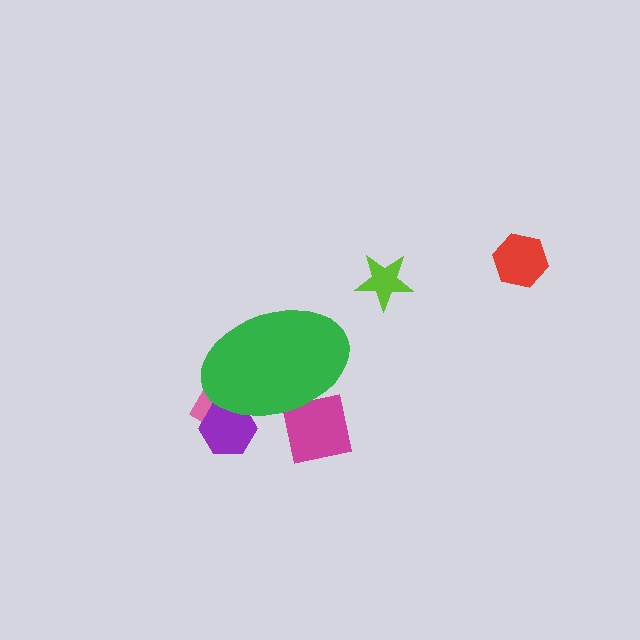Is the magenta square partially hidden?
Yes, the magenta square is partially hidden behind the green ellipse.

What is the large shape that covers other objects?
A green ellipse.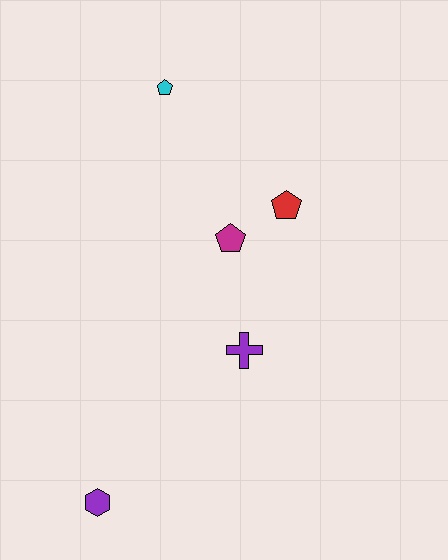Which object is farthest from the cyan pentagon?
The purple hexagon is farthest from the cyan pentagon.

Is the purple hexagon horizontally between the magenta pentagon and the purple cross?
No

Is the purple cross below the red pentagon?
Yes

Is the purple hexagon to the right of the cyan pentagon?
No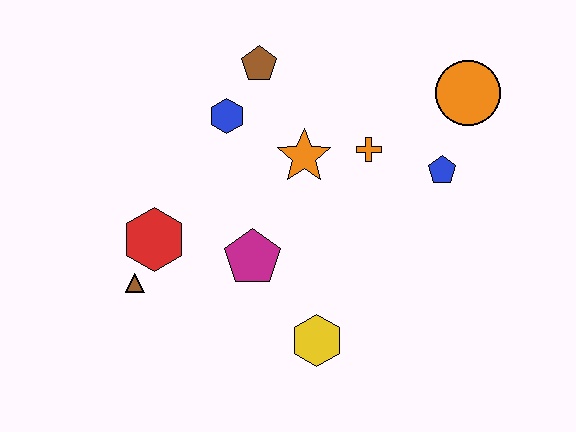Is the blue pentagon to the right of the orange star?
Yes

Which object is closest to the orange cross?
The orange star is closest to the orange cross.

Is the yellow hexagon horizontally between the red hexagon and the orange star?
No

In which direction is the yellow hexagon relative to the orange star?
The yellow hexagon is below the orange star.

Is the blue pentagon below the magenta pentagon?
No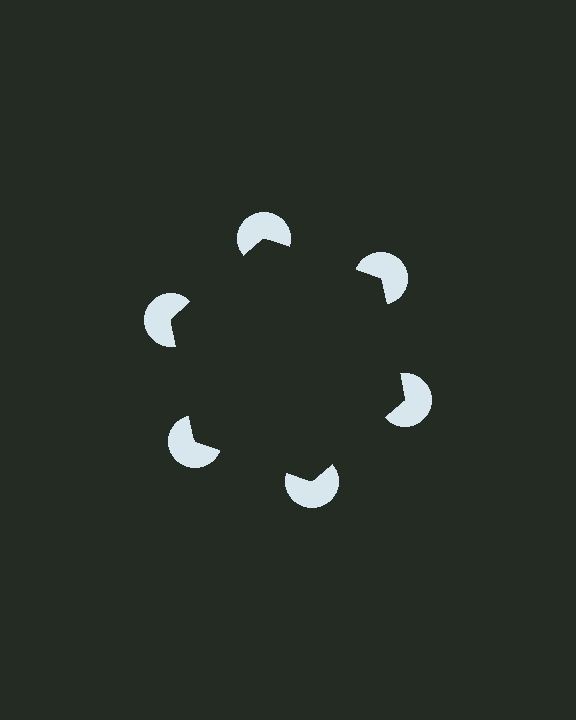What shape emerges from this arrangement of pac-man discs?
An illusory hexagon — its edges are inferred from the aligned wedge cuts in the pac-man discs, not physically drawn.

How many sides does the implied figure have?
6 sides.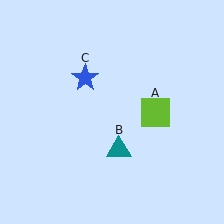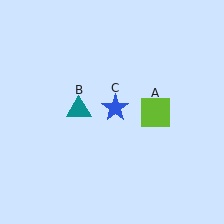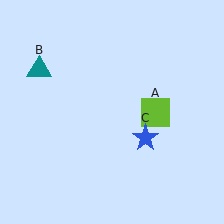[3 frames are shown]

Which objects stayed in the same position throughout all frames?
Lime square (object A) remained stationary.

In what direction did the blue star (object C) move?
The blue star (object C) moved down and to the right.